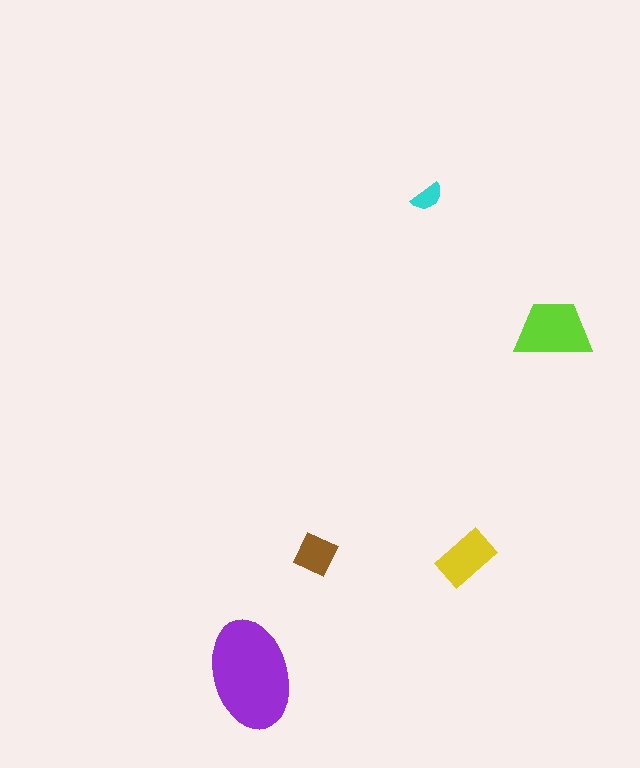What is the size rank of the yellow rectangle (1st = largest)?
3rd.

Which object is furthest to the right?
The lime trapezoid is rightmost.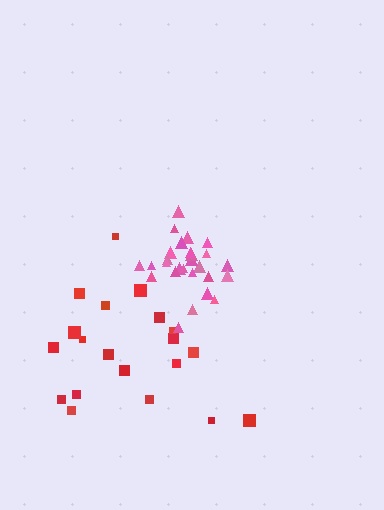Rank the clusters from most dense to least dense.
pink, red.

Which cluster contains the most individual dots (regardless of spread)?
Pink (27).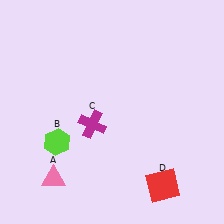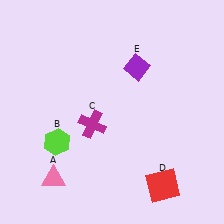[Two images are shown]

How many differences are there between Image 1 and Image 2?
There is 1 difference between the two images.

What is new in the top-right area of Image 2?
A purple diamond (E) was added in the top-right area of Image 2.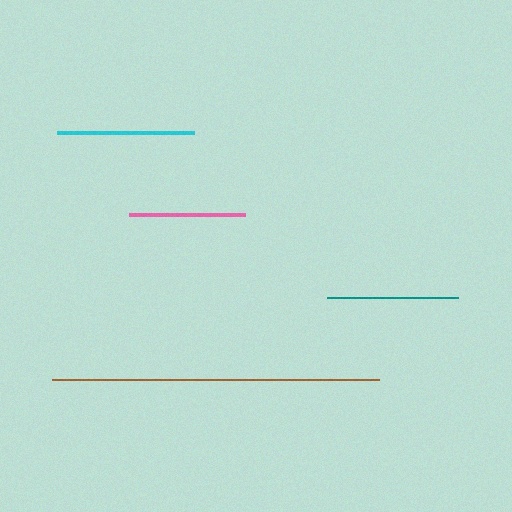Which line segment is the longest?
The brown line is the longest at approximately 327 pixels.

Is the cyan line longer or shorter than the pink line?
The cyan line is longer than the pink line.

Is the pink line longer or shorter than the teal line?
The teal line is longer than the pink line.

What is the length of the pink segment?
The pink segment is approximately 116 pixels long.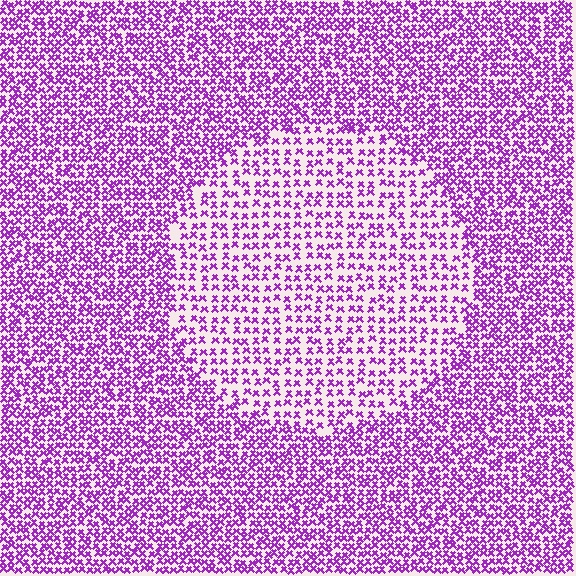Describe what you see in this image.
The image contains small purple elements arranged at two different densities. A circle-shaped region is visible where the elements are less densely packed than the surrounding area.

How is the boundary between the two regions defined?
The boundary is defined by a change in element density (approximately 1.8x ratio). All elements are the same color, size, and shape.